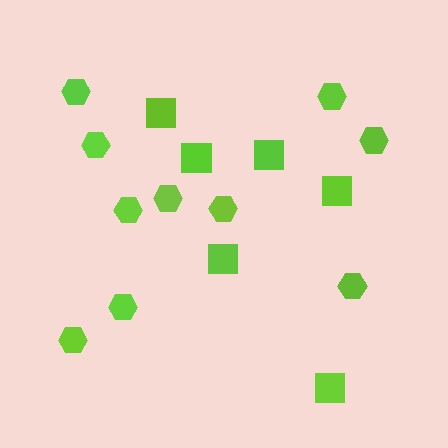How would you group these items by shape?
There are 2 groups: one group of squares (6) and one group of hexagons (10).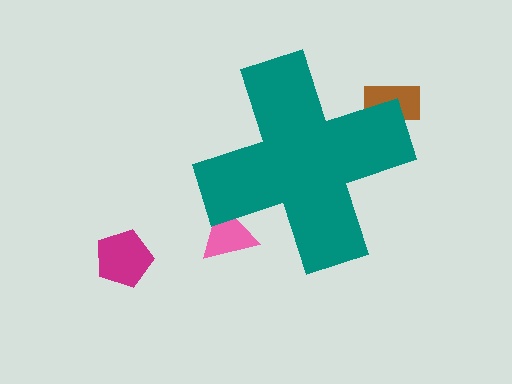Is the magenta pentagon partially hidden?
No, the magenta pentagon is fully visible.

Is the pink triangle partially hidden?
Yes, the pink triangle is partially hidden behind the teal cross.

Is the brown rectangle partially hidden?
Yes, the brown rectangle is partially hidden behind the teal cross.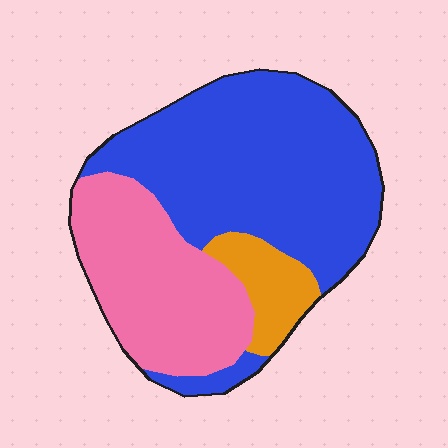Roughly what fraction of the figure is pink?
Pink covers about 35% of the figure.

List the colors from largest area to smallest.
From largest to smallest: blue, pink, orange.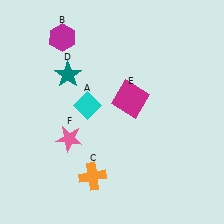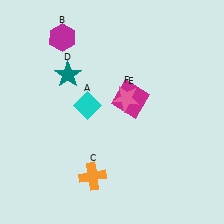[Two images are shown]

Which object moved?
The pink star (F) moved right.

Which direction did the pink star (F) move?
The pink star (F) moved right.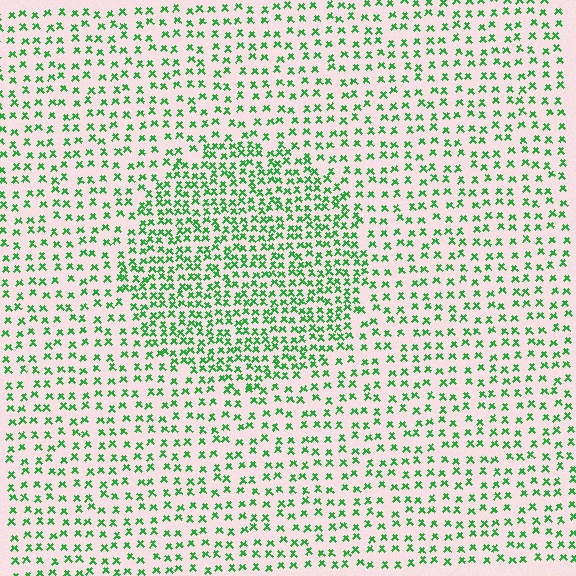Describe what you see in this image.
The image contains small green elements arranged at two different densities. A circle-shaped region is visible where the elements are more densely packed than the surrounding area.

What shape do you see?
I see a circle.